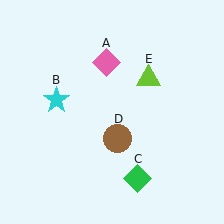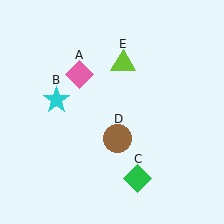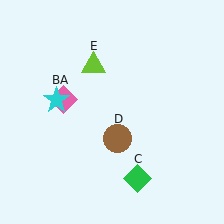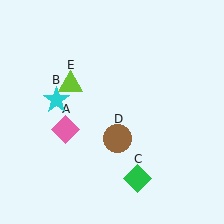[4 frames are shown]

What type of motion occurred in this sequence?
The pink diamond (object A), lime triangle (object E) rotated counterclockwise around the center of the scene.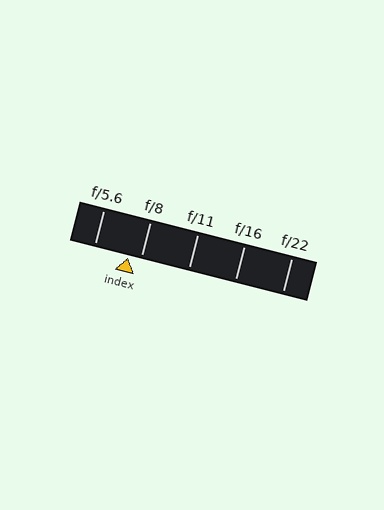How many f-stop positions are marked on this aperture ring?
There are 5 f-stop positions marked.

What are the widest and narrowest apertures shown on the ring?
The widest aperture shown is f/5.6 and the narrowest is f/22.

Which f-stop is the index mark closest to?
The index mark is closest to f/8.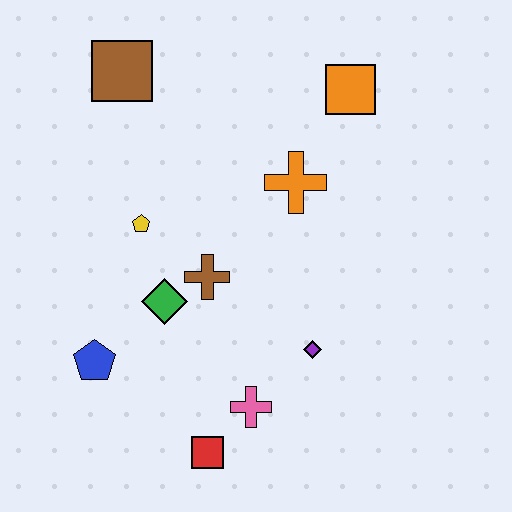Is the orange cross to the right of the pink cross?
Yes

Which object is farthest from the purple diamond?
The brown square is farthest from the purple diamond.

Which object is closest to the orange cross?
The orange square is closest to the orange cross.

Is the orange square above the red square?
Yes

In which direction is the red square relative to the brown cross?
The red square is below the brown cross.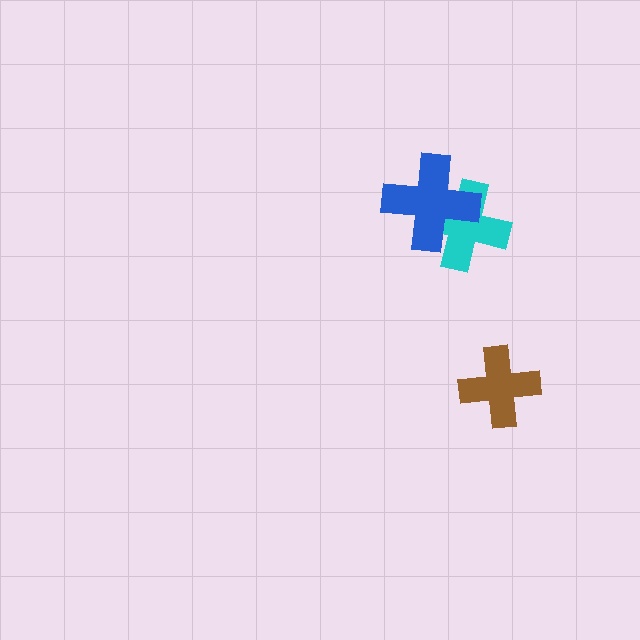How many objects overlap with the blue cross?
1 object overlaps with the blue cross.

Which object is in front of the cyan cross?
The blue cross is in front of the cyan cross.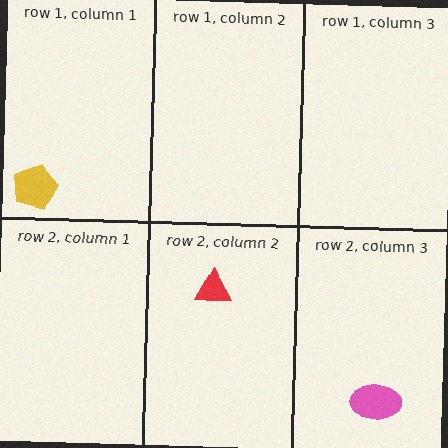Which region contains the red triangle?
The row 2, column 2 region.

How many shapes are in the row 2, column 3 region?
1.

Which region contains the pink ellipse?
The row 2, column 3 region.